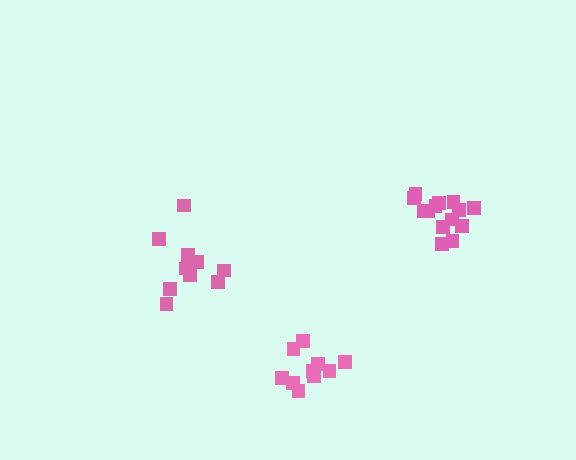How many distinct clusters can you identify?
There are 3 distinct clusters.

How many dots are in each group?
Group 1: 10 dots, Group 2: 15 dots, Group 3: 10 dots (35 total).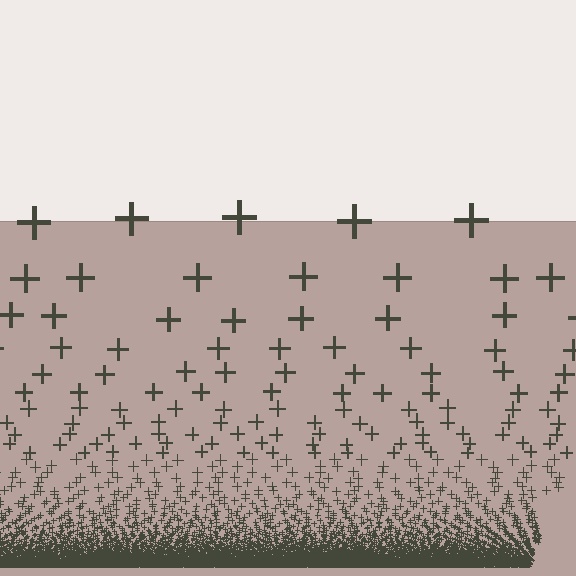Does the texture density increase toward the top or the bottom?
Density increases toward the bottom.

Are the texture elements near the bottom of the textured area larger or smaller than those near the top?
Smaller. The gradient is inverted — elements near the bottom are smaller and denser.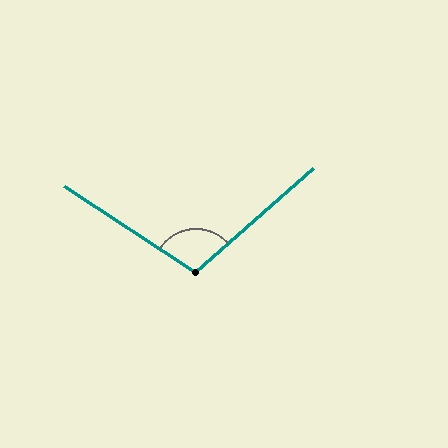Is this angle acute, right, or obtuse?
It is obtuse.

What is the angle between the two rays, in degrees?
Approximately 105 degrees.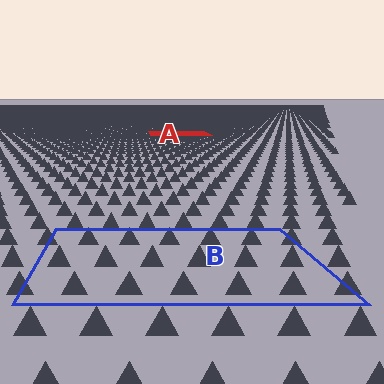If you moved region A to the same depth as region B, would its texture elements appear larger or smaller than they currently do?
They would appear larger. At a closer depth, the same texture elements are projected at a bigger on-screen size.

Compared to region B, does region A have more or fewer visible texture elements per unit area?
Region A has more texture elements per unit area — they are packed more densely because it is farther away.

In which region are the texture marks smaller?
The texture marks are smaller in region A, because it is farther away.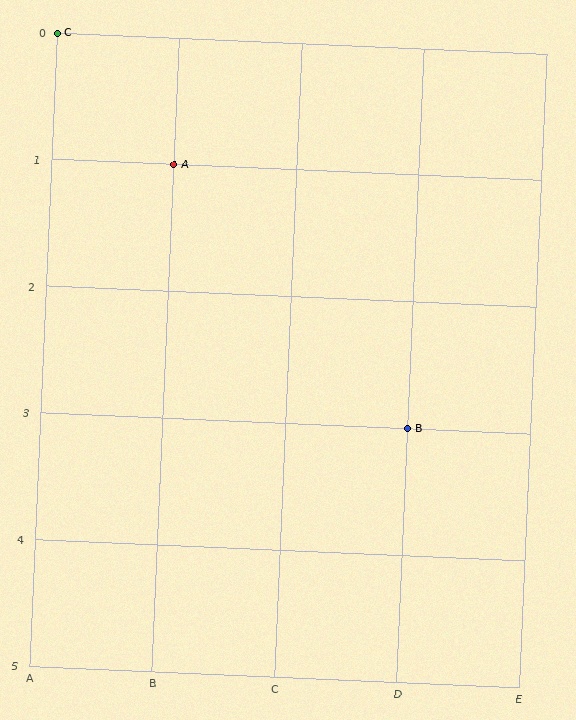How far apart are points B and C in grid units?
Points B and C are 3 columns and 3 rows apart (about 4.2 grid units diagonally).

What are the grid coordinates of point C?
Point C is at grid coordinates (A, 0).